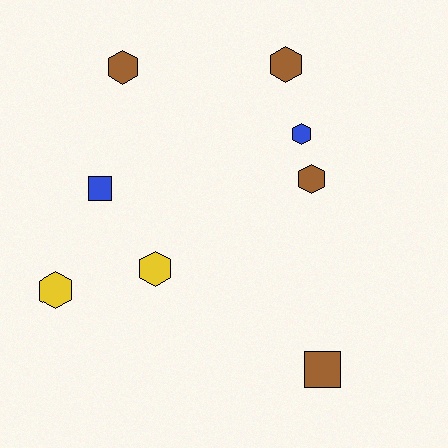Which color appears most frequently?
Brown, with 4 objects.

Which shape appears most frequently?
Hexagon, with 6 objects.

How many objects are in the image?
There are 8 objects.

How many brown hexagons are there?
There are 3 brown hexagons.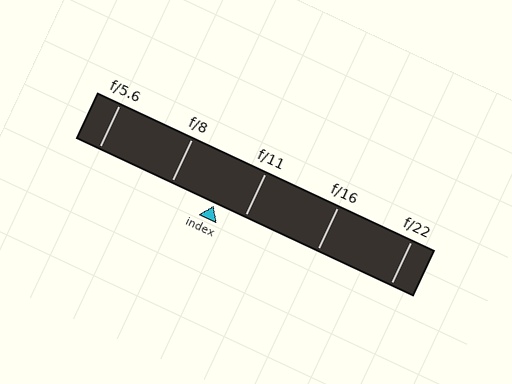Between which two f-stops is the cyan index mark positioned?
The index mark is between f/8 and f/11.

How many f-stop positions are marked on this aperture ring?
There are 5 f-stop positions marked.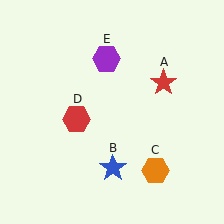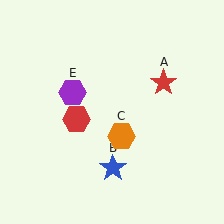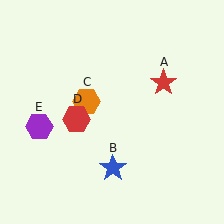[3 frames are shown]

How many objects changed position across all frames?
2 objects changed position: orange hexagon (object C), purple hexagon (object E).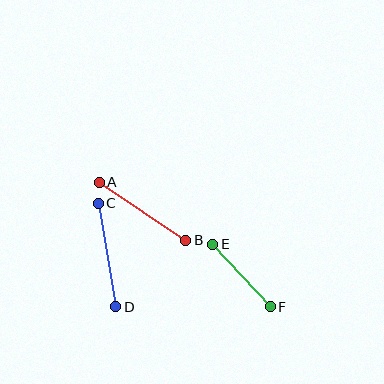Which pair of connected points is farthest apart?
Points C and D are farthest apart.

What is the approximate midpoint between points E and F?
The midpoint is at approximately (241, 276) pixels.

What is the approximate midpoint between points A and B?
The midpoint is at approximately (142, 211) pixels.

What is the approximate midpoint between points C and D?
The midpoint is at approximately (107, 255) pixels.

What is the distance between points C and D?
The distance is approximately 105 pixels.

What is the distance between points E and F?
The distance is approximately 85 pixels.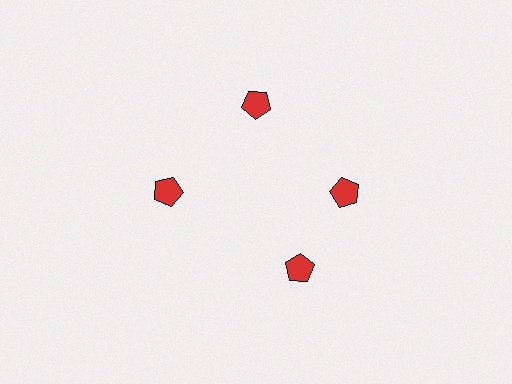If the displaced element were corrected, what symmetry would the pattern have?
It would have 4-fold rotational symmetry — the pattern would map onto itself every 90 degrees.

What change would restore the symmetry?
The symmetry would be restored by rotating it back into even spacing with its neighbors so that all 4 pentagons sit at equal angles and equal distance from the center.